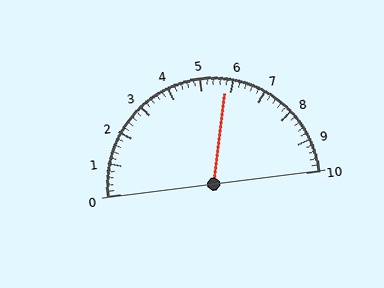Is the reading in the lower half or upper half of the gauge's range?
The reading is in the upper half of the range (0 to 10).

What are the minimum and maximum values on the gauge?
The gauge ranges from 0 to 10.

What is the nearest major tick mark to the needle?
The nearest major tick mark is 6.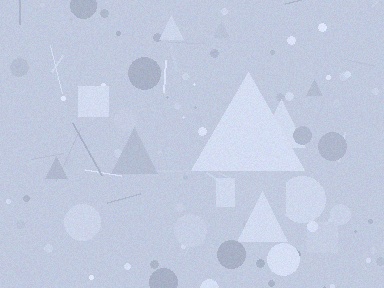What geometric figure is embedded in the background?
A triangle is embedded in the background.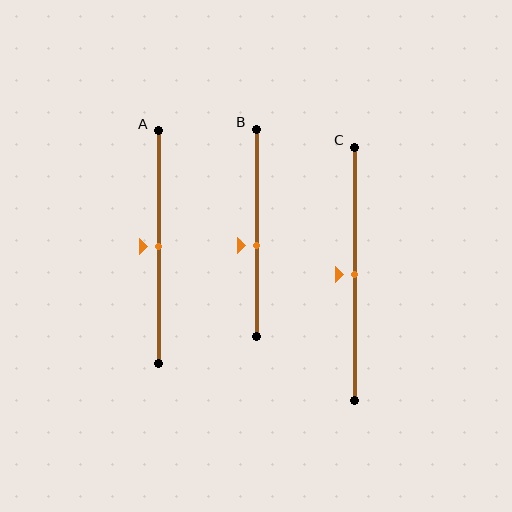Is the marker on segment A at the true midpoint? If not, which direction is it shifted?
Yes, the marker on segment A is at the true midpoint.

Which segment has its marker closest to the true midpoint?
Segment A has its marker closest to the true midpoint.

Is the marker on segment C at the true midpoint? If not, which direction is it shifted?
Yes, the marker on segment C is at the true midpoint.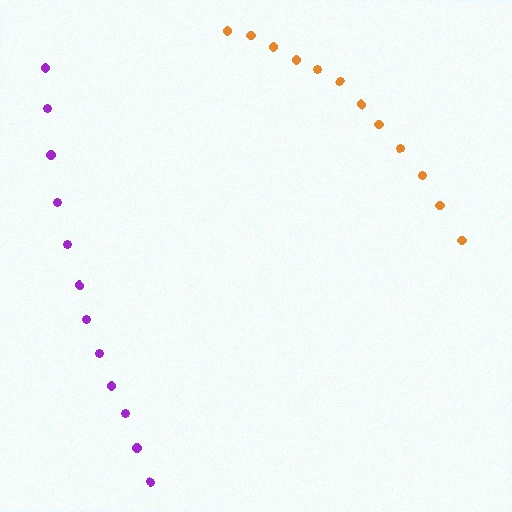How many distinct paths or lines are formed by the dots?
There are 2 distinct paths.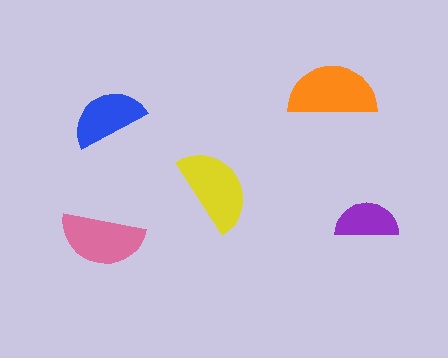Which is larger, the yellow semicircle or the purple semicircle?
The yellow one.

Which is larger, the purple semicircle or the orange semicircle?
The orange one.